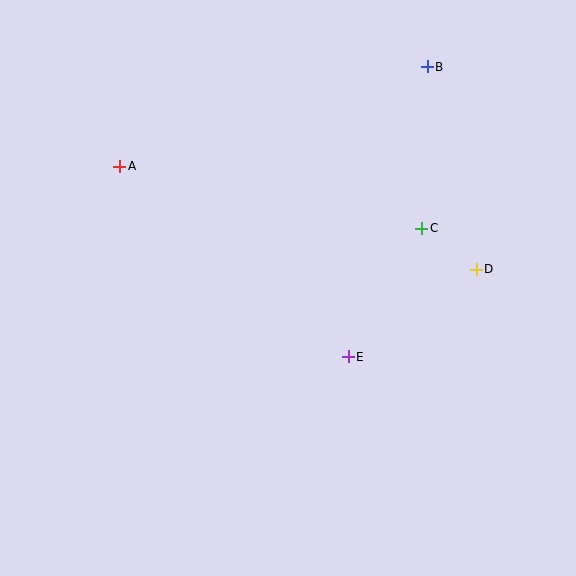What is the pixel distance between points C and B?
The distance between C and B is 162 pixels.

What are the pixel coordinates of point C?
Point C is at (422, 228).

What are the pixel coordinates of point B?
Point B is at (427, 67).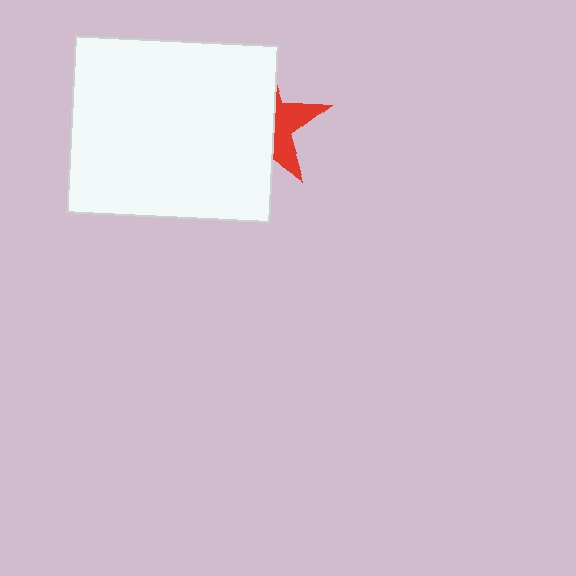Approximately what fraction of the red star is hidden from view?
Roughly 66% of the red star is hidden behind the white rectangle.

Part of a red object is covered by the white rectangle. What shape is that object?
It is a star.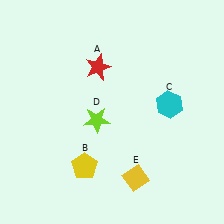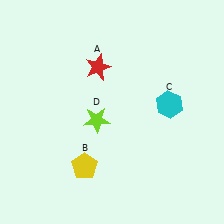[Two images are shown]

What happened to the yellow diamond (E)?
The yellow diamond (E) was removed in Image 2. It was in the bottom-right area of Image 1.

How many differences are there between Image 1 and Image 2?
There is 1 difference between the two images.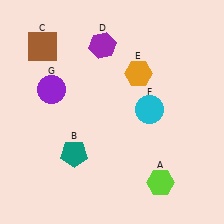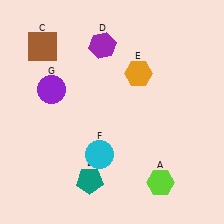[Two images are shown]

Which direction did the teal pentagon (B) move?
The teal pentagon (B) moved down.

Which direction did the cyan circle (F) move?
The cyan circle (F) moved left.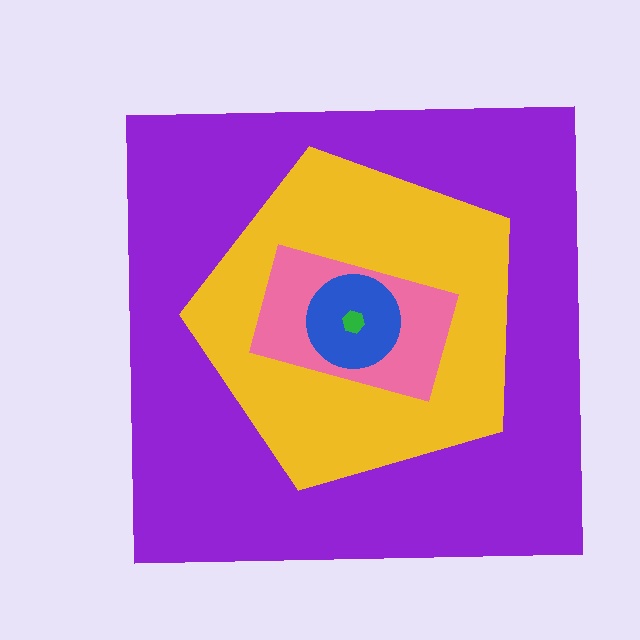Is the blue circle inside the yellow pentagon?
Yes.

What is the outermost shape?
The purple square.